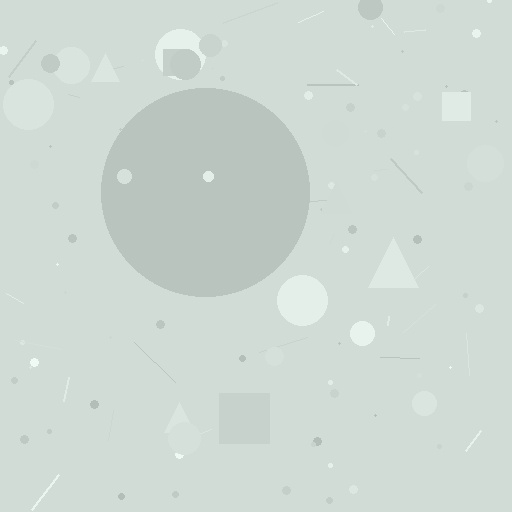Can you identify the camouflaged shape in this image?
The camouflaged shape is a circle.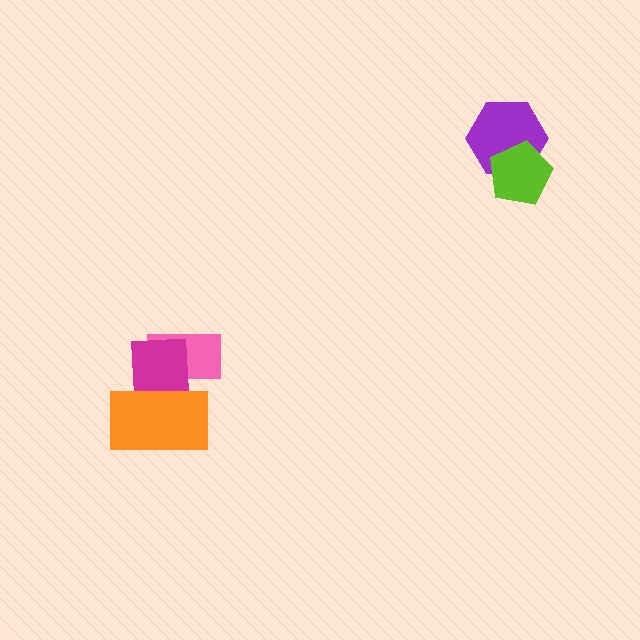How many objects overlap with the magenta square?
2 objects overlap with the magenta square.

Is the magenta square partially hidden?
Yes, it is partially covered by another shape.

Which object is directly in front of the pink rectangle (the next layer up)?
The magenta square is directly in front of the pink rectangle.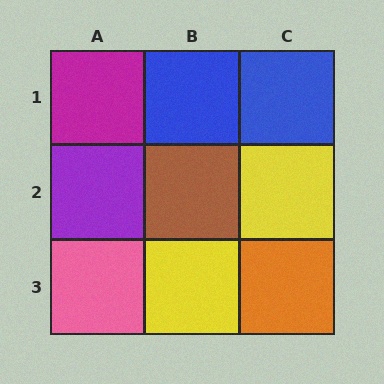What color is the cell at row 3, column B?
Yellow.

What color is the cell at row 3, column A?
Pink.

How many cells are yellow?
2 cells are yellow.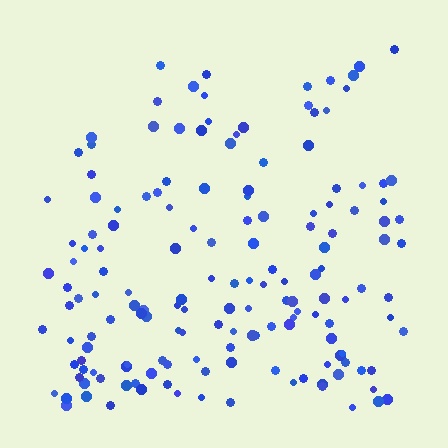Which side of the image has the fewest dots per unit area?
The top.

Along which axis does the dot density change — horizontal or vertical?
Vertical.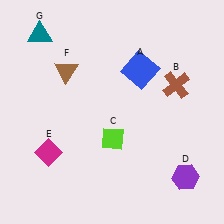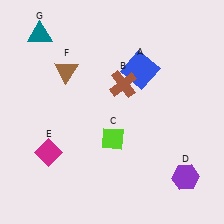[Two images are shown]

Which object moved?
The brown cross (B) moved left.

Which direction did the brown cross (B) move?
The brown cross (B) moved left.